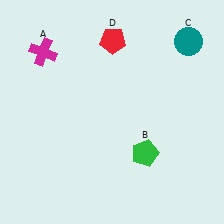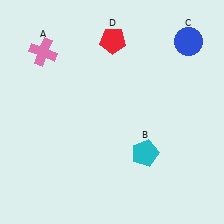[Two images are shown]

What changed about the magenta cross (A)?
In Image 1, A is magenta. In Image 2, it changed to pink.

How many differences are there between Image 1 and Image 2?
There are 3 differences between the two images.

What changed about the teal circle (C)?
In Image 1, C is teal. In Image 2, it changed to blue.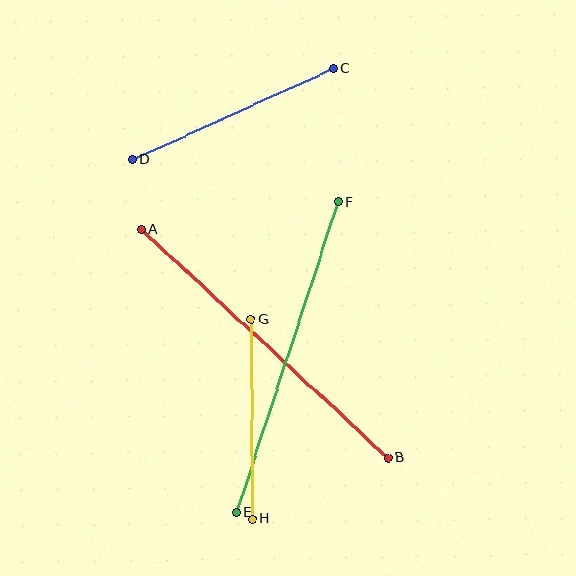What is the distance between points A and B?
The distance is approximately 336 pixels.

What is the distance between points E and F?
The distance is approximately 326 pixels.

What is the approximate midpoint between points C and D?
The midpoint is at approximately (233, 114) pixels.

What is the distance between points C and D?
The distance is approximately 220 pixels.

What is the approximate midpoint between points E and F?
The midpoint is at approximately (287, 357) pixels.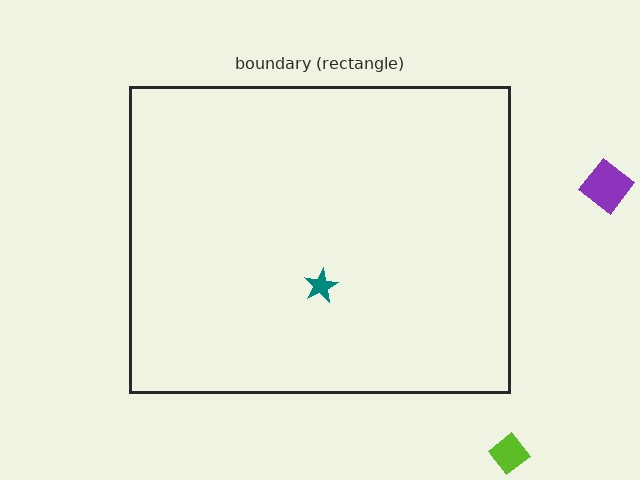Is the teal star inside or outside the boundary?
Inside.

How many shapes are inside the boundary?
1 inside, 2 outside.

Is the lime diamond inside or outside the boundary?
Outside.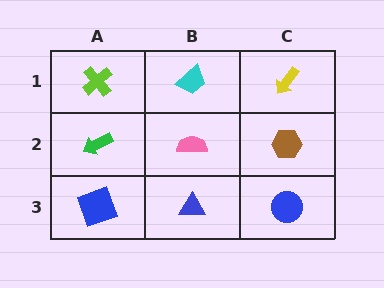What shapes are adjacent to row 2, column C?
A yellow arrow (row 1, column C), a blue circle (row 3, column C), a pink semicircle (row 2, column B).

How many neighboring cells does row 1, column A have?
2.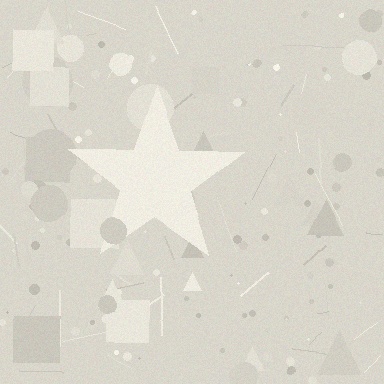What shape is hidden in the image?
A star is hidden in the image.